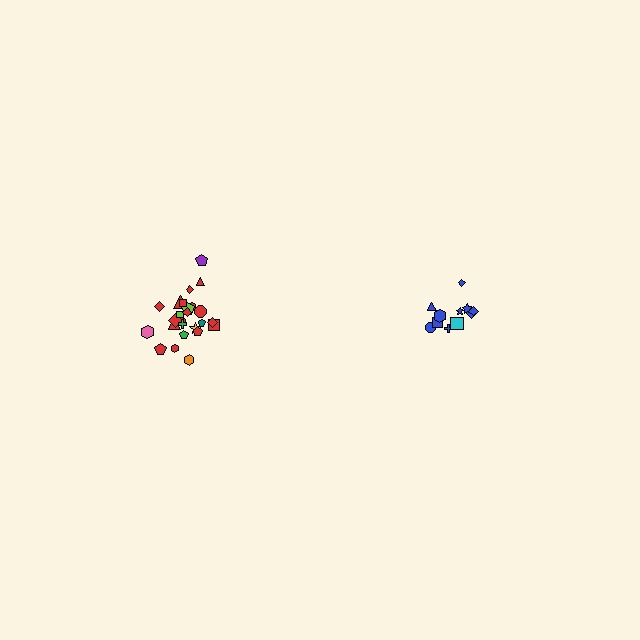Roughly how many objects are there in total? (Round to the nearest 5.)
Roughly 35 objects in total.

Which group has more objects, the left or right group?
The left group.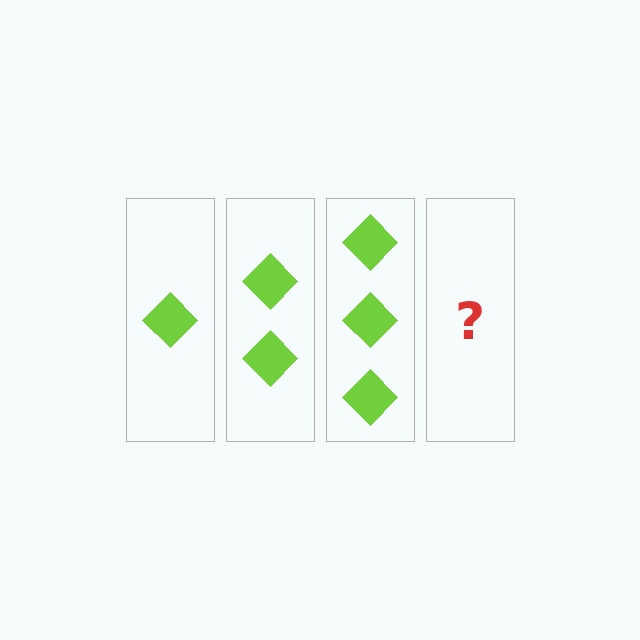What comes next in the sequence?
The next element should be 4 diamonds.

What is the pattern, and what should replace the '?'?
The pattern is that each step adds one more diamond. The '?' should be 4 diamonds.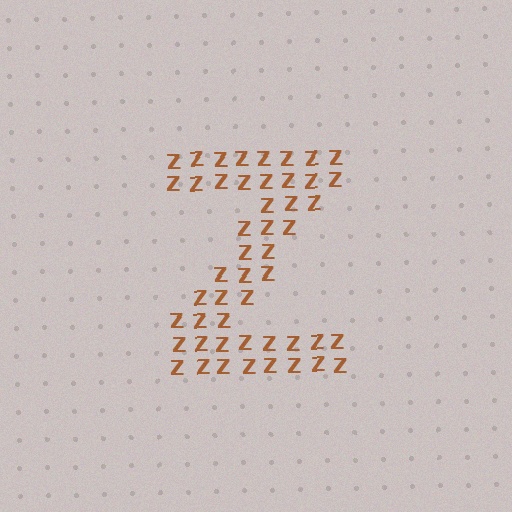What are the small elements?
The small elements are letter Z's.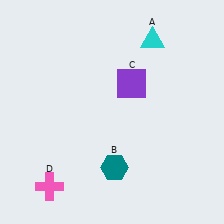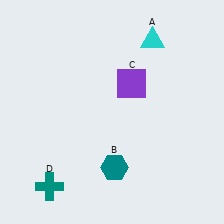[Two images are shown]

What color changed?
The cross (D) changed from pink in Image 1 to teal in Image 2.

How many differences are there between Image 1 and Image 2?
There is 1 difference between the two images.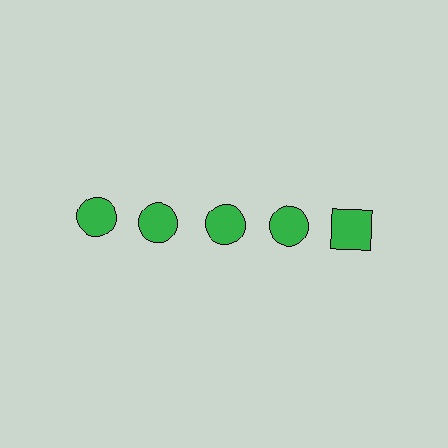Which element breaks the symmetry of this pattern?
The green square in the top row, rightmost column breaks the symmetry. All other shapes are green circles.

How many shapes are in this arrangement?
There are 5 shapes arranged in a grid pattern.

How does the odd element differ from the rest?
It has a different shape: square instead of circle.